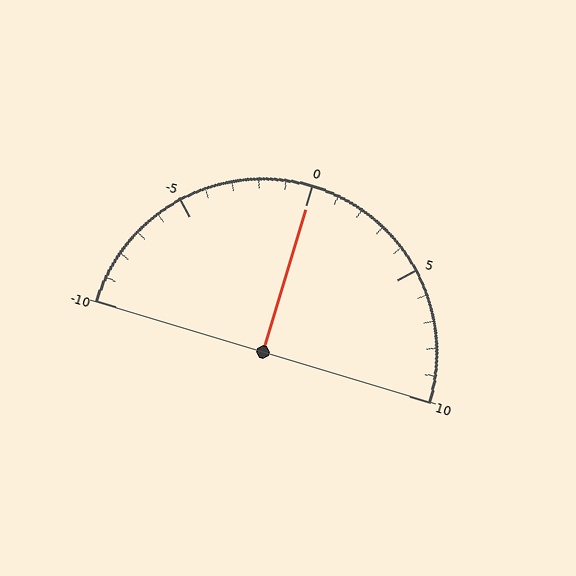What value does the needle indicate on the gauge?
The needle indicates approximately 0.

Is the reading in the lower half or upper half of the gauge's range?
The reading is in the upper half of the range (-10 to 10).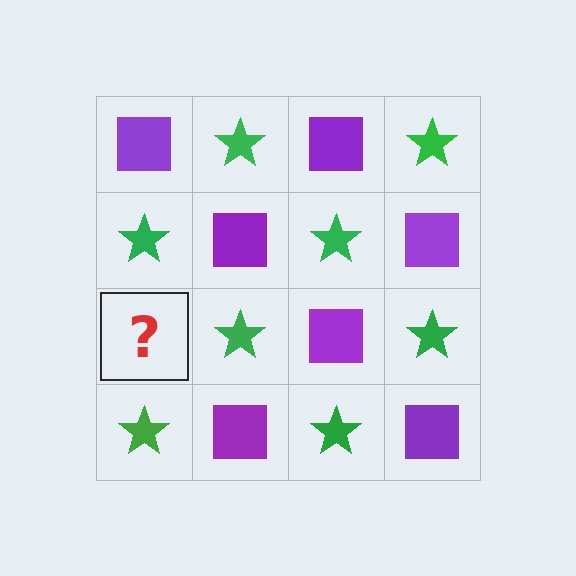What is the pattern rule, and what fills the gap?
The rule is that it alternates purple square and green star in a checkerboard pattern. The gap should be filled with a purple square.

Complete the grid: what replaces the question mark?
The question mark should be replaced with a purple square.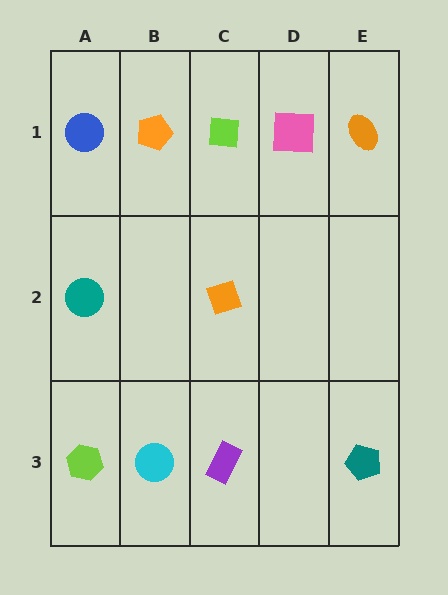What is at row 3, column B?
A cyan circle.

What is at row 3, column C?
A purple rectangle.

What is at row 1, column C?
A lime square.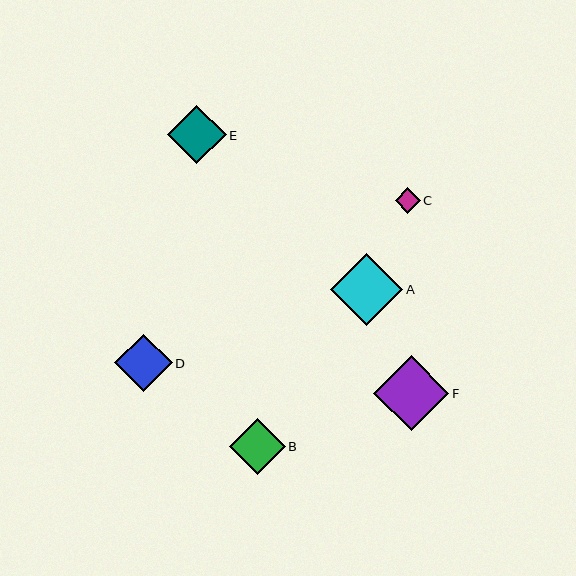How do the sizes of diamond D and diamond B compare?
Diamond D and diamond B are approximately the same size.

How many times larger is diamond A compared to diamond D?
Diamond A is approximately 1.3 times the size of diamond D.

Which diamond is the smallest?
Diamond C is the smallest with a size of approximately 25 pixels.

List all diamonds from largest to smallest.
From largest to smallest: F, A, E, D, B, C.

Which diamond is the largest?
Diamond F is the largest with a size of approximately 75 pixels.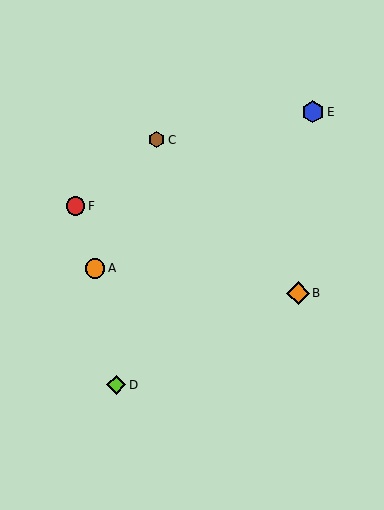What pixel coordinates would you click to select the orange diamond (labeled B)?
Click at (298, 293) to select the orange diamond B.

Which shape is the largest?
The orange diamond (labeled B) is the largest.